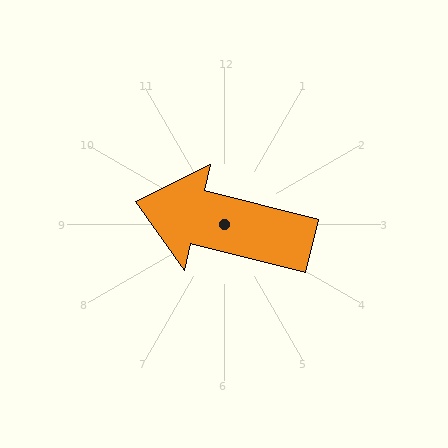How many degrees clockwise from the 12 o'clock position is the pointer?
Approximately 284 degrees.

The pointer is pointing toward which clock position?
Roughly 9 o'clock.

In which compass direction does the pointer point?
West.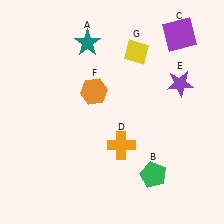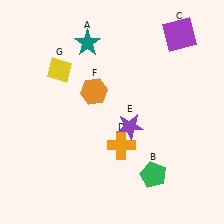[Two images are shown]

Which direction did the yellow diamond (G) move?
The yellow diamond (G) moved left.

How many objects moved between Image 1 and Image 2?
2 objects moved between the two images.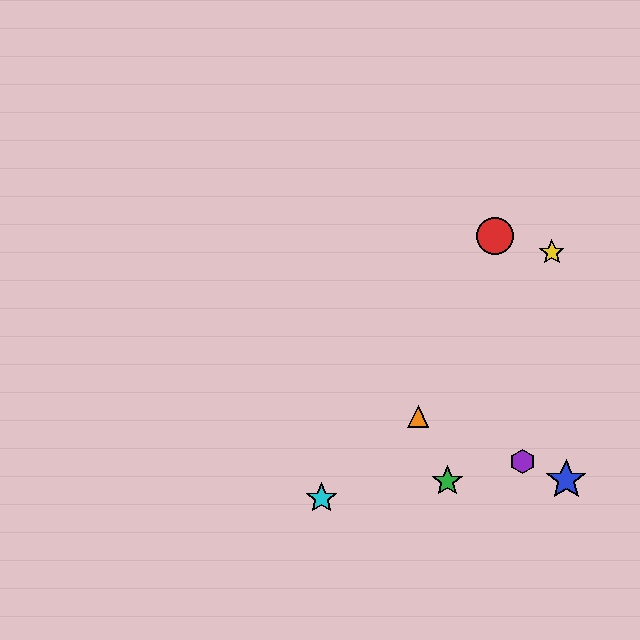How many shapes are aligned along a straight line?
3 shapes (the blue star, the purple hexagon, the orange triangle) are aligned along a straight line.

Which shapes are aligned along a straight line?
The blue star, the purple hexagon, the orange triangle are aligned along a straight line.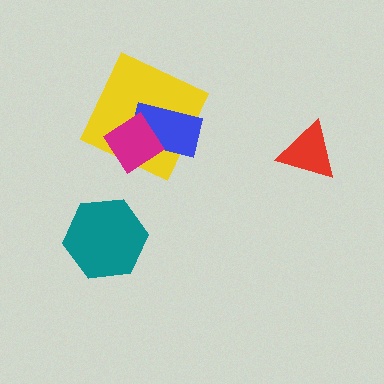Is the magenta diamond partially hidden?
No, no other shape covers it.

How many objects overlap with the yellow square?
2 objects overlap with the yellow square.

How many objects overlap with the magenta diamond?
2 objects overlap with the magenta diamond.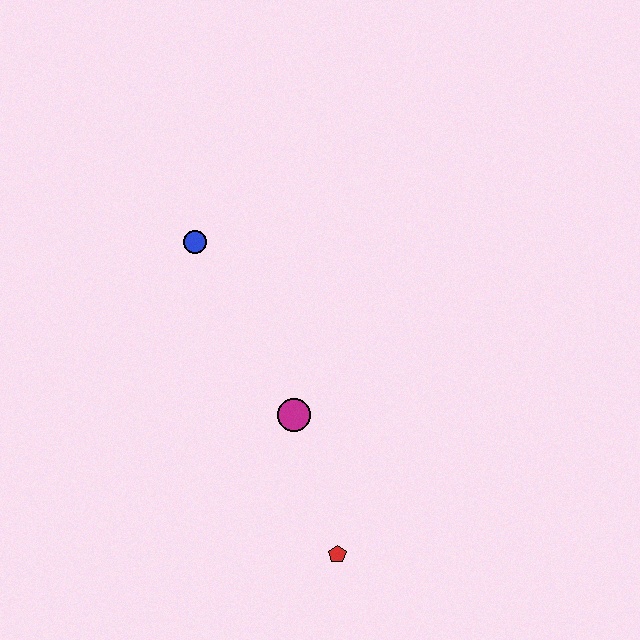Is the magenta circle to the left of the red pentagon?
Yes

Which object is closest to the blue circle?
The magenta circle is closest to the blue circle.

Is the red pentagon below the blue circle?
Yes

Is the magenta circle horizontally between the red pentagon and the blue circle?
Yes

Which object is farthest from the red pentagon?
The blue circle is farthest from the red pentagon.